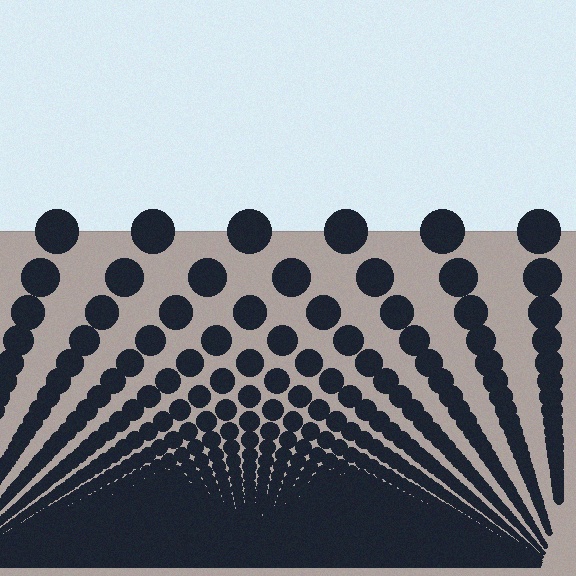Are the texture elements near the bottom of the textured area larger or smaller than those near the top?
Smaller. The gradient is inverted — elements near the bottom are smaller and denser.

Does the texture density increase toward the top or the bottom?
Density increases toward the bottom.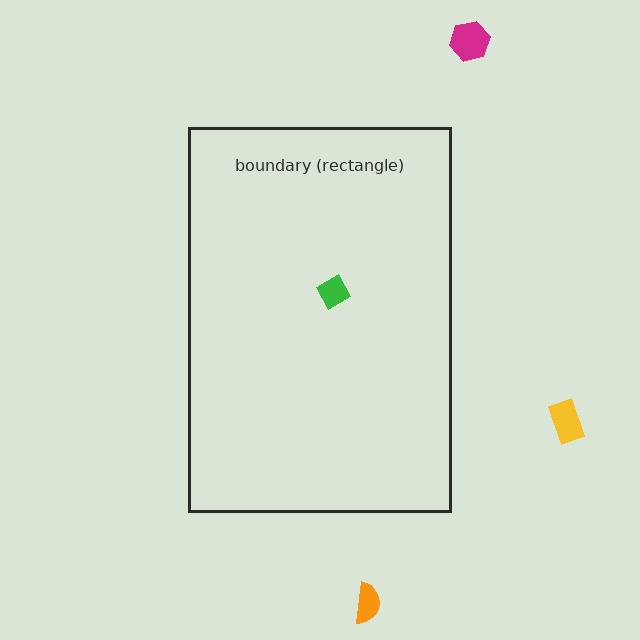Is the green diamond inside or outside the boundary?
Inside.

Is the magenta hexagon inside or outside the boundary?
Outside.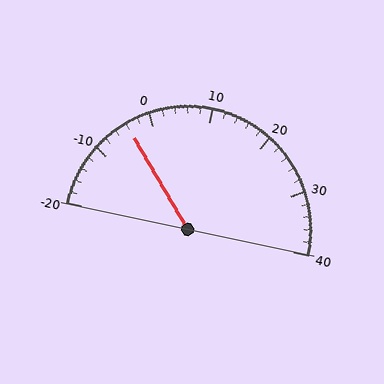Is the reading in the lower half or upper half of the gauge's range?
The reading is in the lower half of the range (-20 to 40).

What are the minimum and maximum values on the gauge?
The gauge ranges from -20 to 40.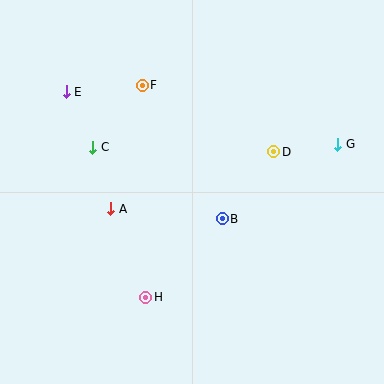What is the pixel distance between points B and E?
The distance between B and E is 201 pixels.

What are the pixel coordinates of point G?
Point G is at (338, 144).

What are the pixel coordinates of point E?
Point E is at (66, 92).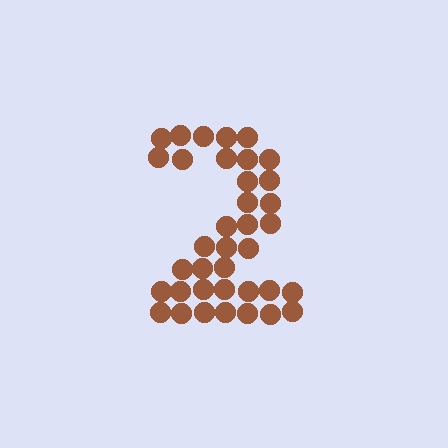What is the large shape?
The large shape is the digit 2.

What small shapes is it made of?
It is made of small circles.